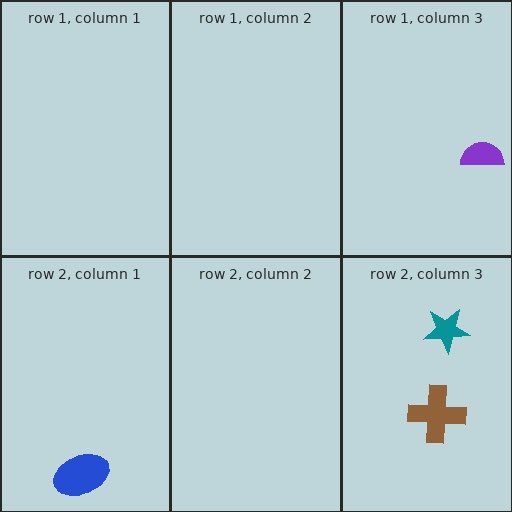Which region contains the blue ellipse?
The row 2, column 1 region.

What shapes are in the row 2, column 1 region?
The blue ellipse.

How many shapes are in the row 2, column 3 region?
2.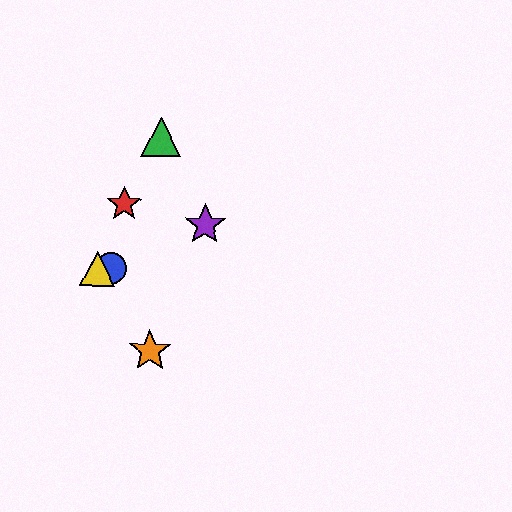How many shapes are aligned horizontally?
2 shapes (the blue circle, the yellow triangle) are aligned horizontally.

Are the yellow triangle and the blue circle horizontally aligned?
Yes, both are at y≈268.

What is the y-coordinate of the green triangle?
The green triangle is at y≈137.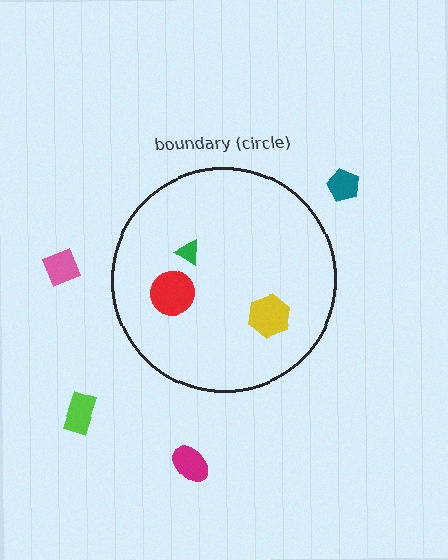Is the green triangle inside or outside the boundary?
Inside.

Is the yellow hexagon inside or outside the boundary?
Inside.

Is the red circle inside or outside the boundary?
Inside.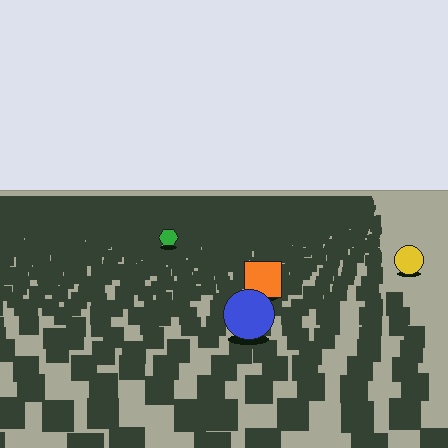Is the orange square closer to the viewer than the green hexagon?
Yes. The orange square is closer — you can tell from the texture gradient: the ground texture is coarser near it.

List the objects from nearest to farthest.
From nearest to farthest: the blue circle, the orange square, the yellow circle, the green hexagon.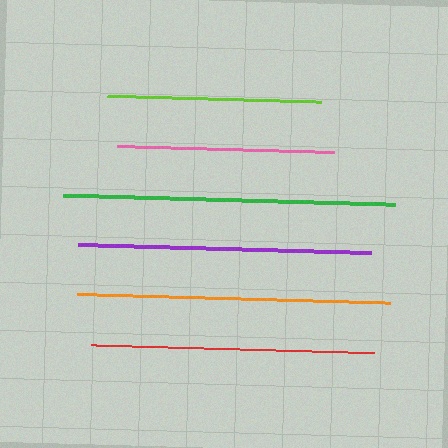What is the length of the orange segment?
The orange segment is approximately 313 pixels long.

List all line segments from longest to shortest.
From longest to shortest: green, orange, purple, red, pink, lime.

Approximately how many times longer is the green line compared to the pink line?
The green line is approximately 1.5 times the length of the pink line.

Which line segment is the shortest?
The lime line is the shortest at approximately 214 pixels.